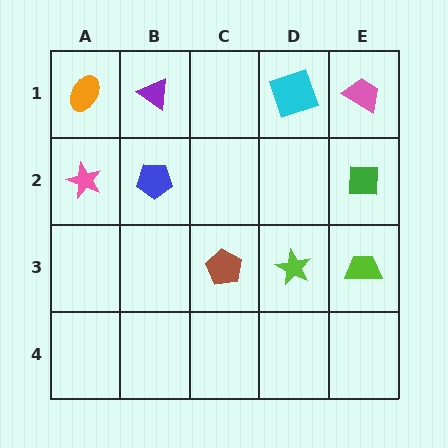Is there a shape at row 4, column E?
No, that cell is empty.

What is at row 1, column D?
A cyan square.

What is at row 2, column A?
A pink star.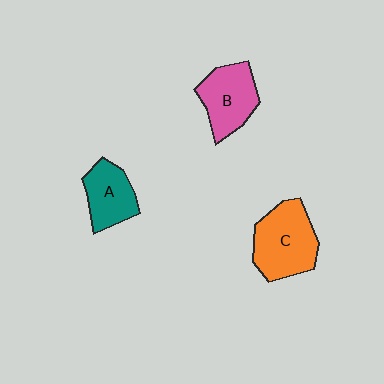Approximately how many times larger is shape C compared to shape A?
Approximately 1.5 times.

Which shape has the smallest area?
Shape A (teal).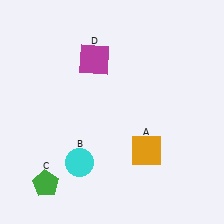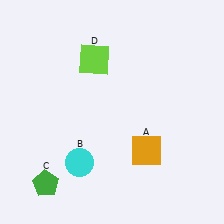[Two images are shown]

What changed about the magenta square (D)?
In Image 1, D is magenta. In Image 2, it changed to lime.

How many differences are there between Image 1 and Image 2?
There is 1 difference between the two images.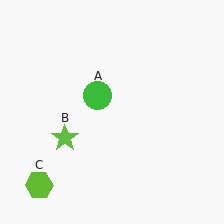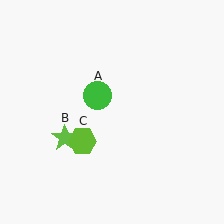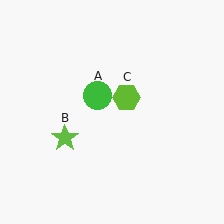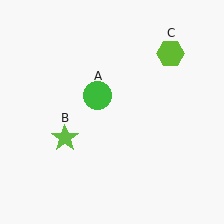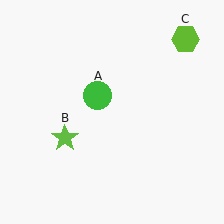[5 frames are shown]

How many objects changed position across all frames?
1 object changed position: lime hexagon (object C).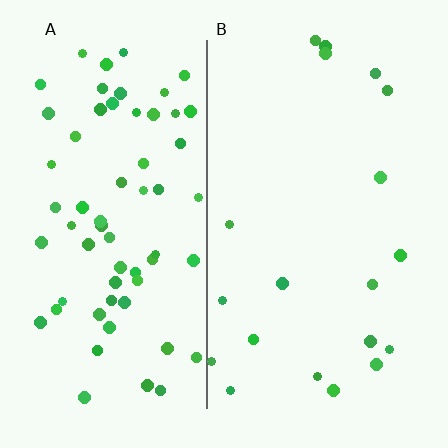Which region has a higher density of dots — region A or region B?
A (the left).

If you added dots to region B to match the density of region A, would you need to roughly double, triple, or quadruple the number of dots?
Approximately triple.